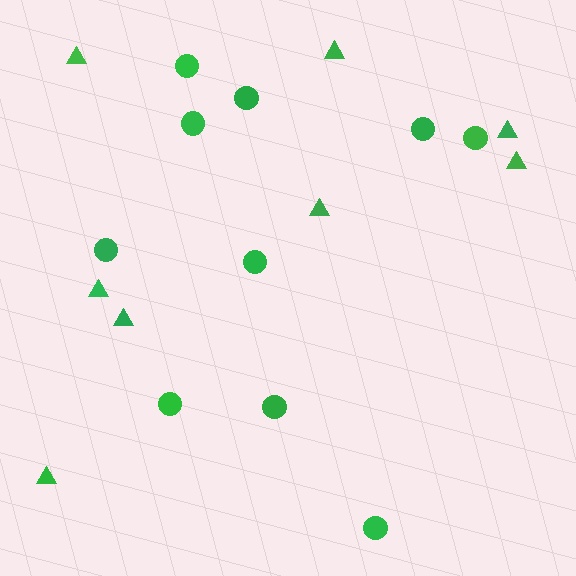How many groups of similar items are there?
There are 2 groups: one group of circles (10) and one group of triangles (8).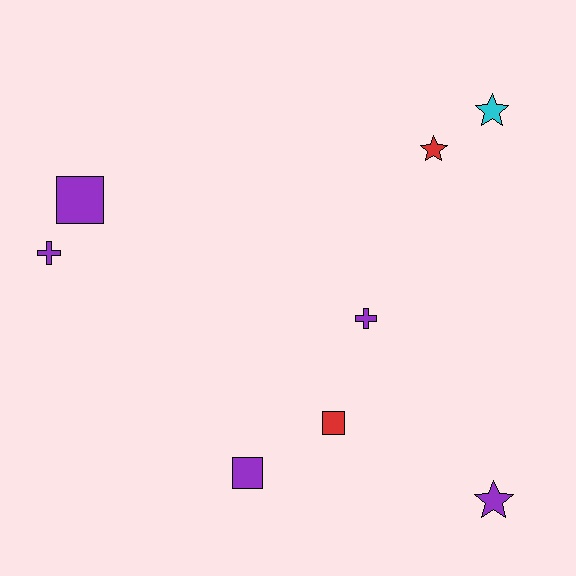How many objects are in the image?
There are 8 objects.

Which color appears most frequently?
Purple, with 5 objects.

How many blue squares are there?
There are no blue squares.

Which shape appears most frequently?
Star, with 3 objects.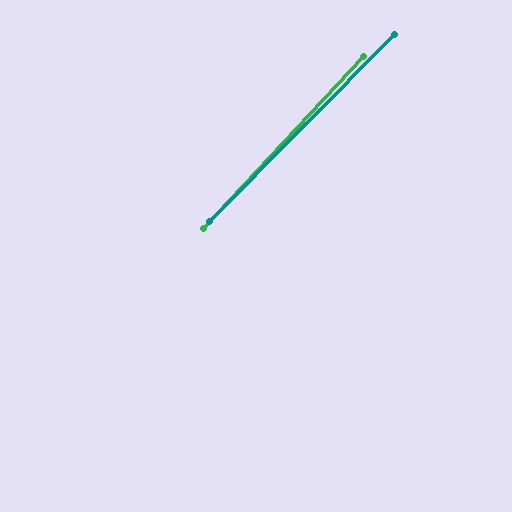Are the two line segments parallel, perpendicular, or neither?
Parallel — their directions differ by only 1.7°.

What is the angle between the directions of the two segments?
Approximately 2 degrees.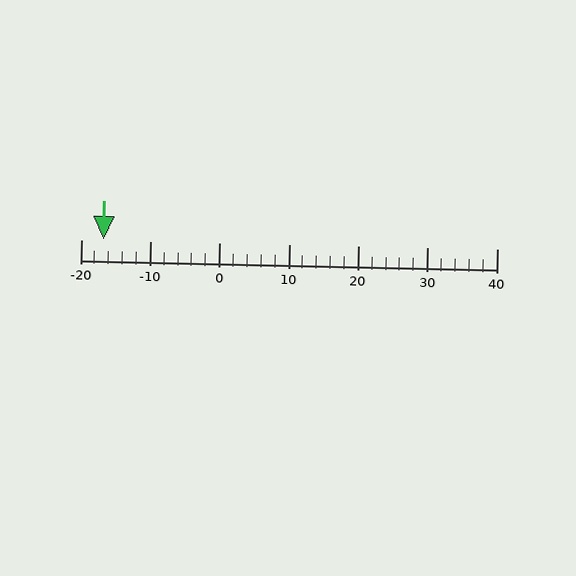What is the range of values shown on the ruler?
The ruler shows values from -20 to 40.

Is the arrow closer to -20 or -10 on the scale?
The arrow is closer to -20.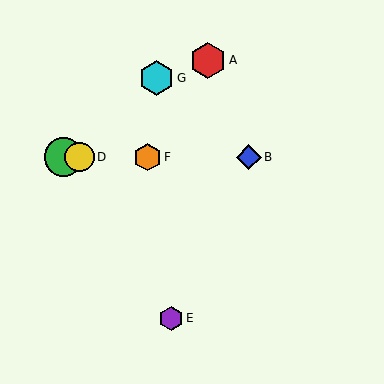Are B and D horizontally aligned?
Yes, both are at y≈157.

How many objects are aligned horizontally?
4 objects (B, C, D, F) are aligned horizontally.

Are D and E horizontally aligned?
No, D is at y≈157 and E is at y≈318.